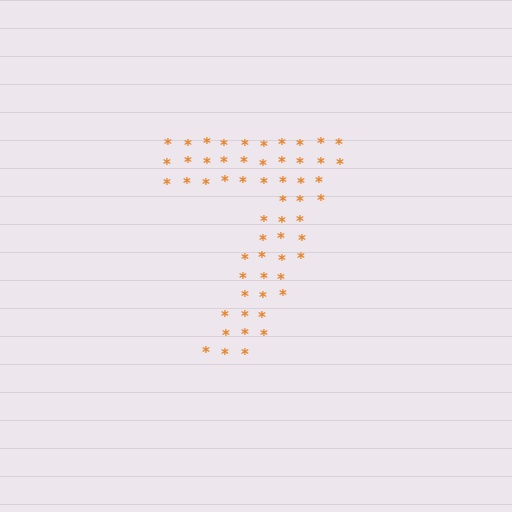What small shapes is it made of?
It is made of small asterisks.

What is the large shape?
The large shape is the digit 7.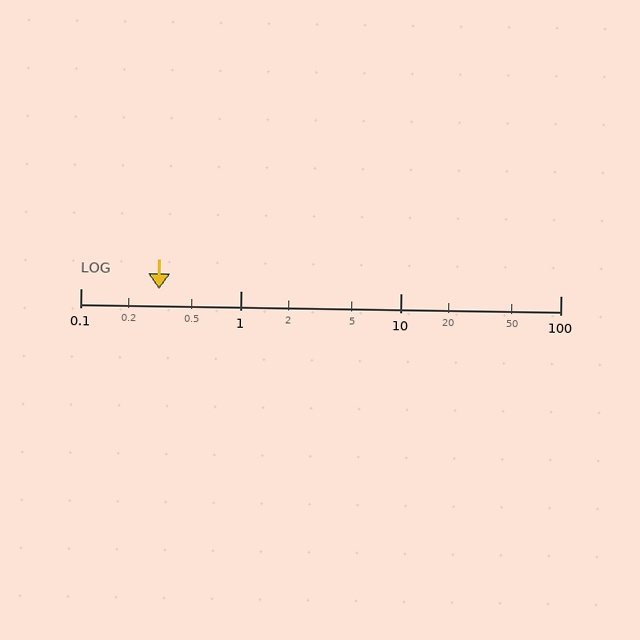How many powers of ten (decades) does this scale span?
The scale spans 3 decades, from 0.1 to 100.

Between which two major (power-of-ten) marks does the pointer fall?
The pointer is between 0.1 and 1.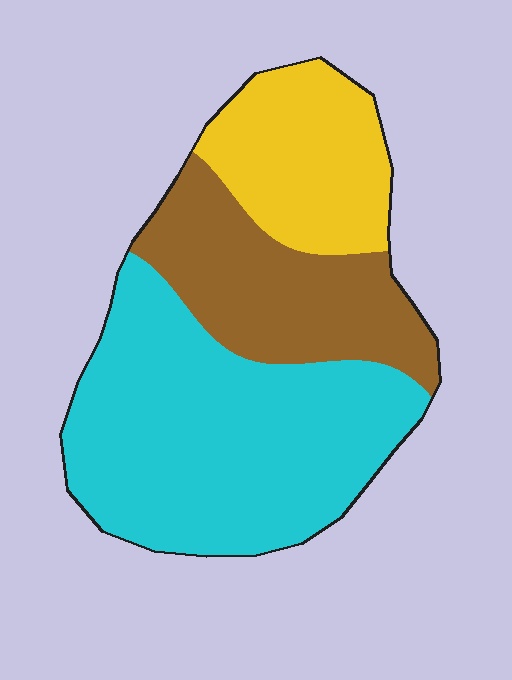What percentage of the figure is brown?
Brown takes up about one quarter (1/4) of the figure.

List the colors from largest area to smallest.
From largest to smallest: cyan, brown, yellow.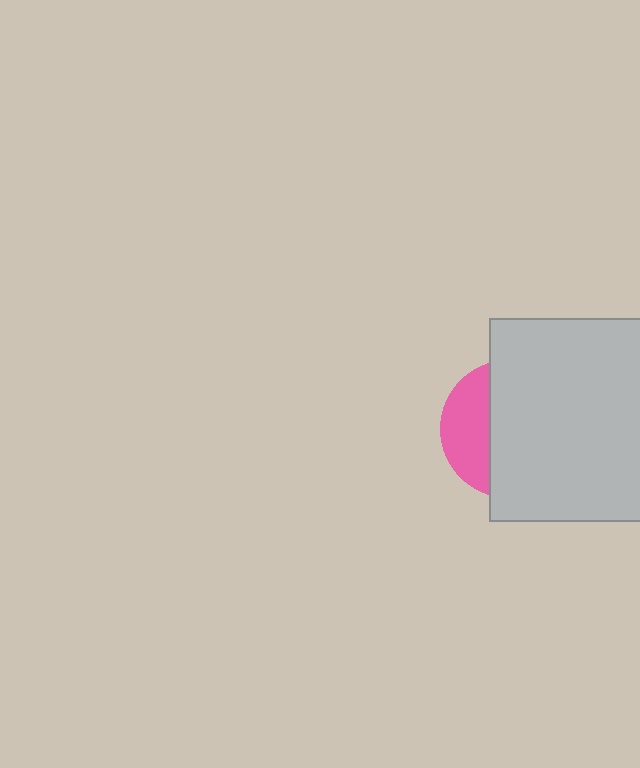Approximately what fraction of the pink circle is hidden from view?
Roughly 68% of the pink circle is hidden behind the light gray square.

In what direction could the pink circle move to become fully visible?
The pink circle could move left. That would shift it out from behind the light gray square entirely.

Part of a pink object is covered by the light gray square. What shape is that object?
It is a circle.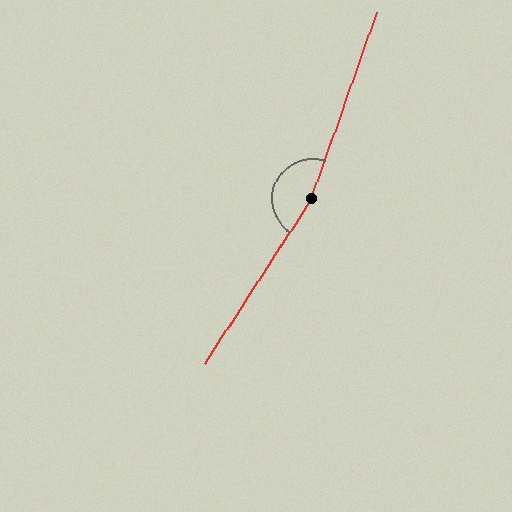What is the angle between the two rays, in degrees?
Approximately 166 degrees.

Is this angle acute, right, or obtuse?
It is obtuse.